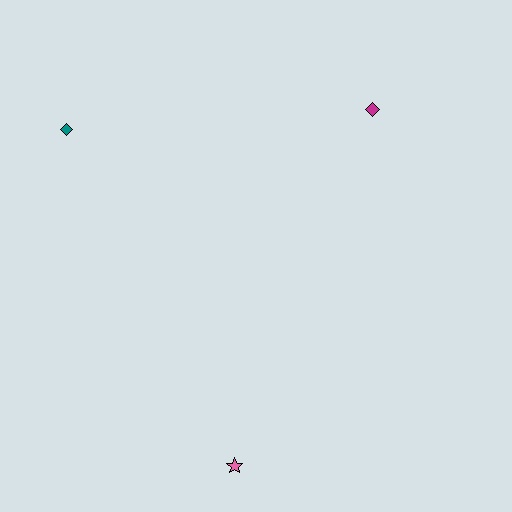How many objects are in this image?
There are 3 objects.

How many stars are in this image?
There is 1 star.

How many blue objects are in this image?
There are no blue objects.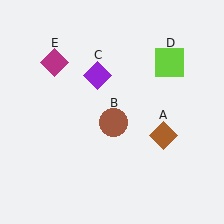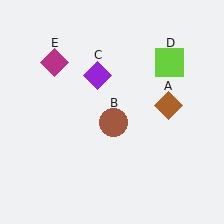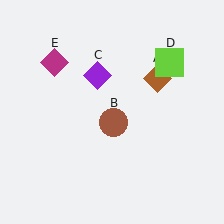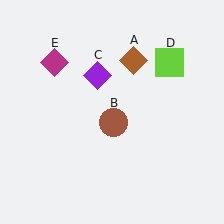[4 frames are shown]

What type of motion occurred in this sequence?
The brown diamond (object A) rotated counterclockwise around the center of the scene.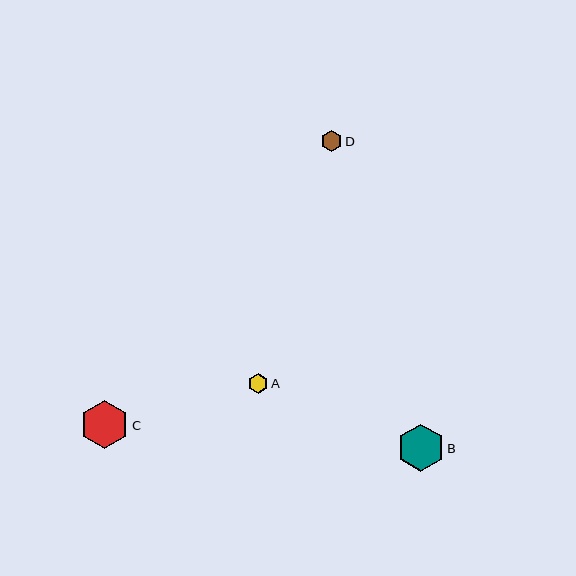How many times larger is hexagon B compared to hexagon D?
Hexagon B is approximately 2.2 times the size of hexagon D.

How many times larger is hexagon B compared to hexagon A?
Hexagon B is approximately 2.3 times the size of hexagon A.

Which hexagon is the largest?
Hexagon C is the largest with a size of approximately 48 pixels.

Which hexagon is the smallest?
Hexagon A is the smallest with a size of approximately 20 pixels.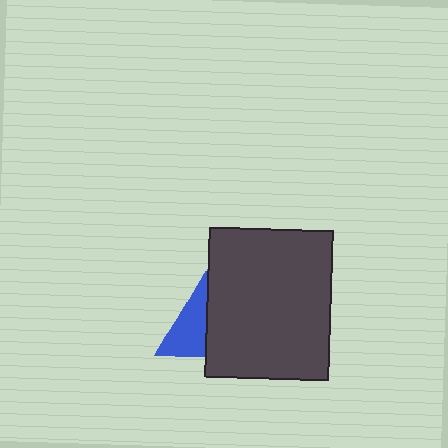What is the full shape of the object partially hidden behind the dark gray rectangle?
The partially hidden object is a blue triangle.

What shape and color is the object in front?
The object in front is a dark gray rectangle.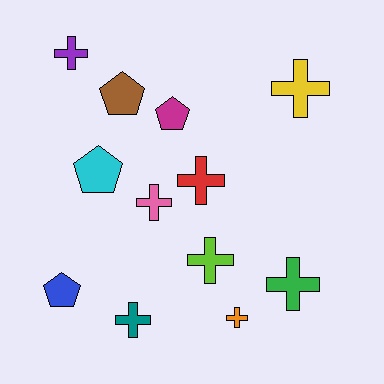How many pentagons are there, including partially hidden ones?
There are 4 pentagons.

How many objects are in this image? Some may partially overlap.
There are 12 objects.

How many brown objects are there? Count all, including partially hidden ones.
There is 1 brown object.